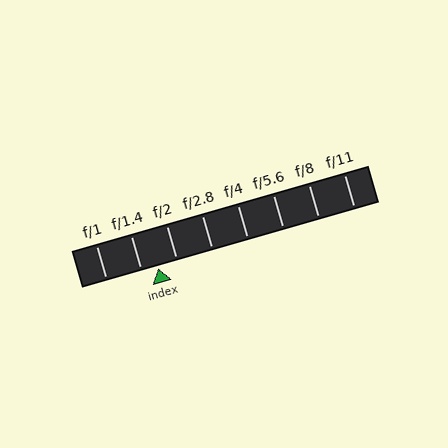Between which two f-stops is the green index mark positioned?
The index mark is between f/1.4 and f/2.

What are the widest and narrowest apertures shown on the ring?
The widest aperture shown is f/1 and the narrowest is f/11.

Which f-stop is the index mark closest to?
The index mark is closest to f/1.4.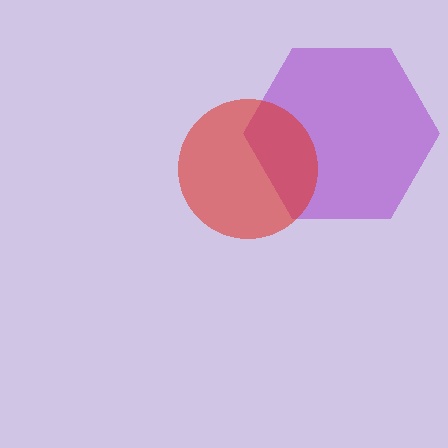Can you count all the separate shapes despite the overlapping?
Yes, there are 2 separate shapes.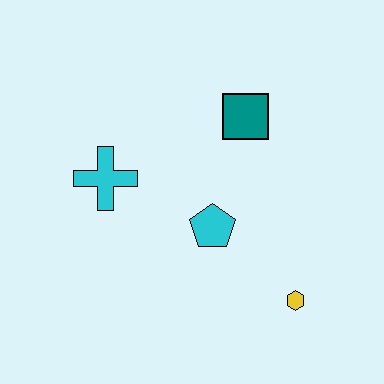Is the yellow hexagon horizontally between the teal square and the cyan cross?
No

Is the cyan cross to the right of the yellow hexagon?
No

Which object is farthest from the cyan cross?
The yellow hexagon is farthest from the cyan cross.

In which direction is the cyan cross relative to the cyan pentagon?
The cyan cross is to the left of the cyan pentagon.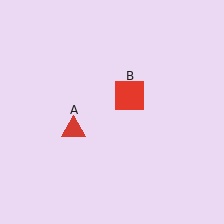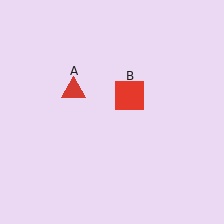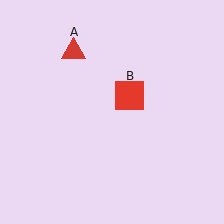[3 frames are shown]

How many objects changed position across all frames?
1 object changed position: red triangle (object A).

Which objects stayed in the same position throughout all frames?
Red square (object B) remained stationary.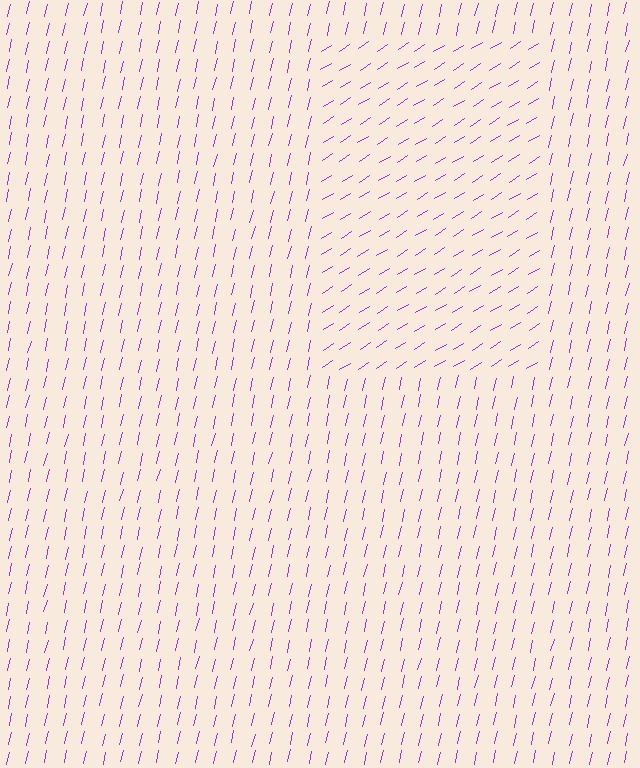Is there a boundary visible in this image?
Yes, there is a texture boundary formed by a change in line orientation.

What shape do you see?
I see a rectangle.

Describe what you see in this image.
The image is filled with small purple line segments. A rectangle region in the image has lines oriented differently from the surrounding lines, creating a visible texture boundary.